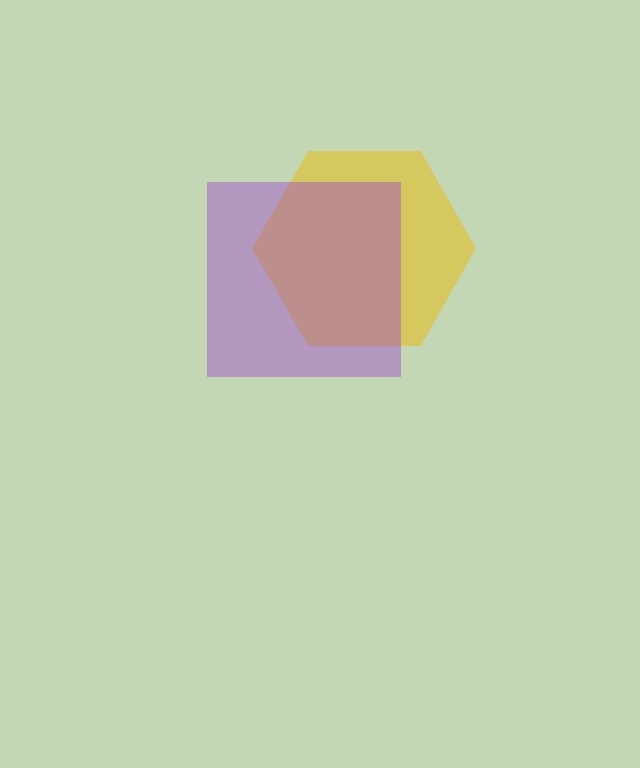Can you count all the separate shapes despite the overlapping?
Yes, there are 2 separate shapes.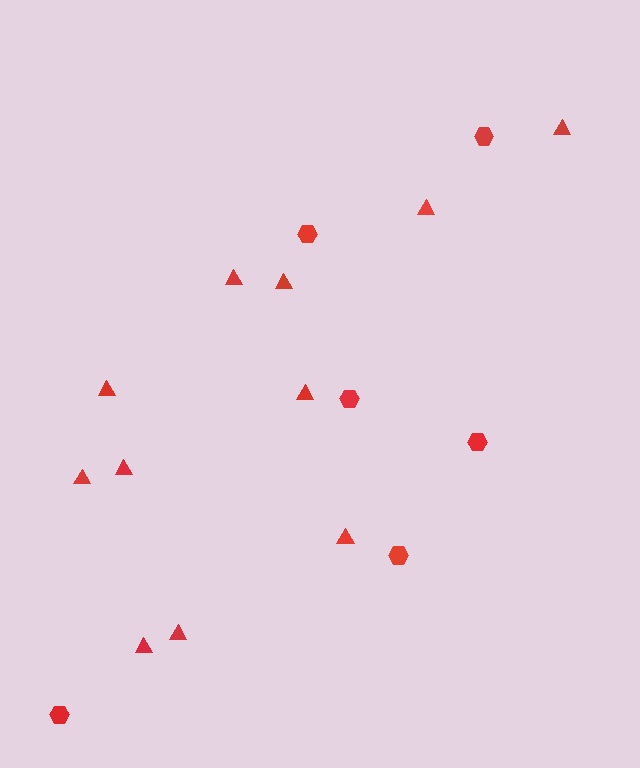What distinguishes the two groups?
There are 2 groups: one group of hexagons (6) and one group of triangles (11).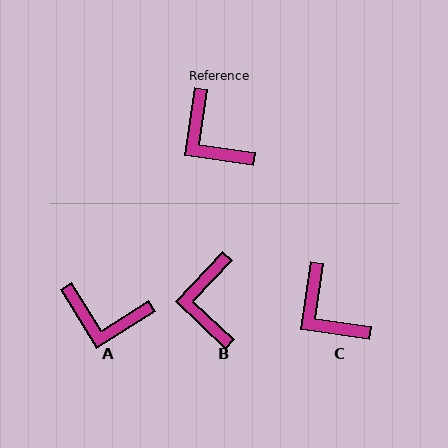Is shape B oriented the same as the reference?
No, it is off by about 35 degrees.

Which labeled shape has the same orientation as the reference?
C.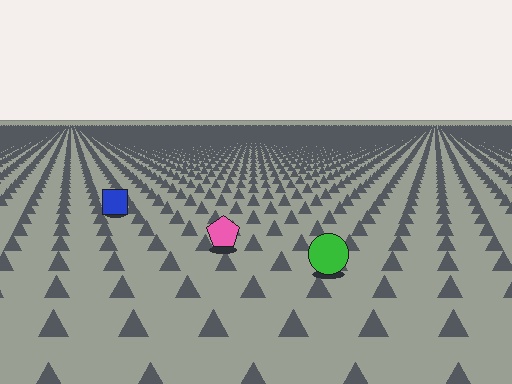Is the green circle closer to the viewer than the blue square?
Yes. The green circle is closer — you can tell from the texture gradient: the ground texture is coarser near it.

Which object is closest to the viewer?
The green circle is closest. The texture marks near it are larger and more spread out.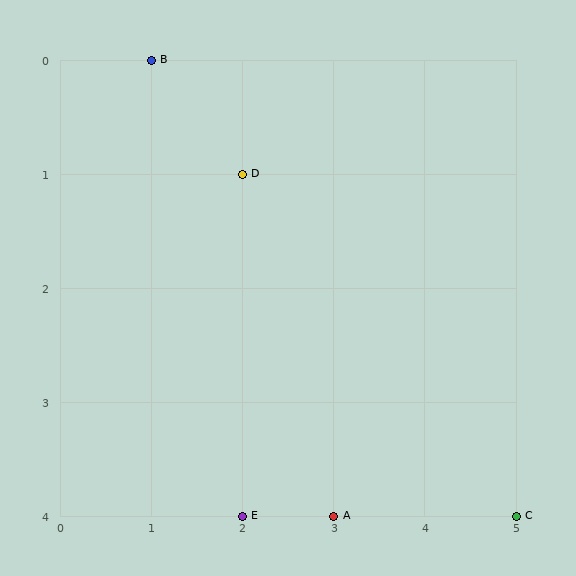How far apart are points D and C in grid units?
Points D and C are 3 columns and 3 rows apart (about 4.2 grid units diagonally).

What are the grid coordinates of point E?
Point E is at grid coordinates (2, 4).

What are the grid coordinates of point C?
Point C is at grid coordinates (5, 4).